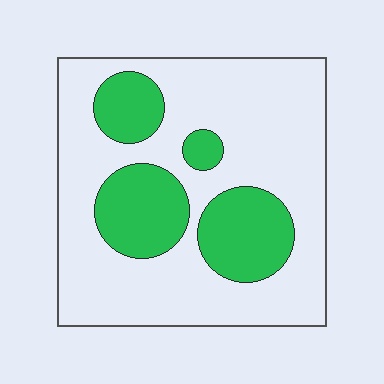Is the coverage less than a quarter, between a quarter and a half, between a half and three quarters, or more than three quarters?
Between a quarter and a half.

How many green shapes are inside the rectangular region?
4.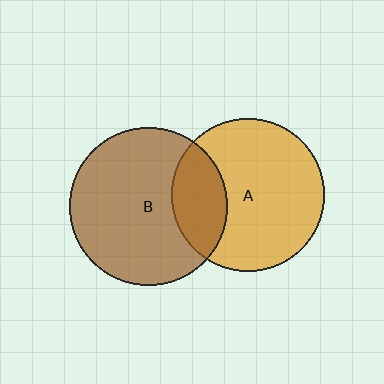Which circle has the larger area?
Circle B (brown).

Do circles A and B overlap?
Yes.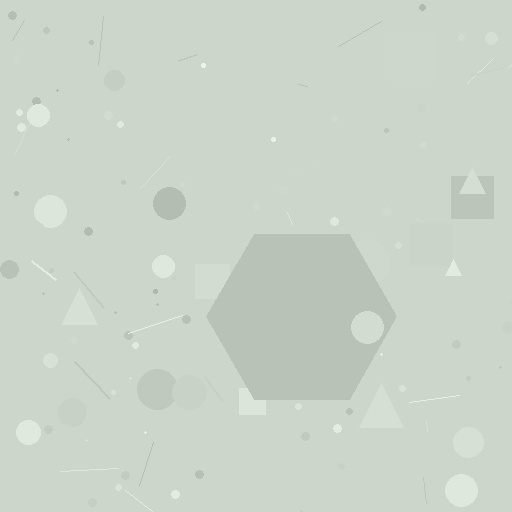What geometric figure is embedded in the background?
A hexagon is embedded in the background.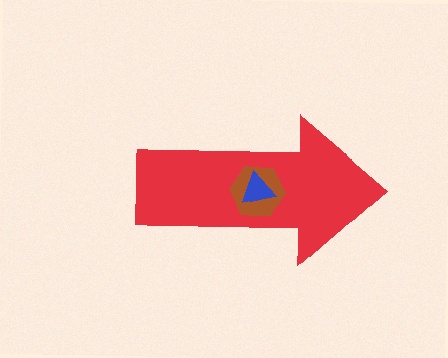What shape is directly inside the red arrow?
The brown hexagon.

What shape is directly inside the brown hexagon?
The blue triangle.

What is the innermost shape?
The blue triangle.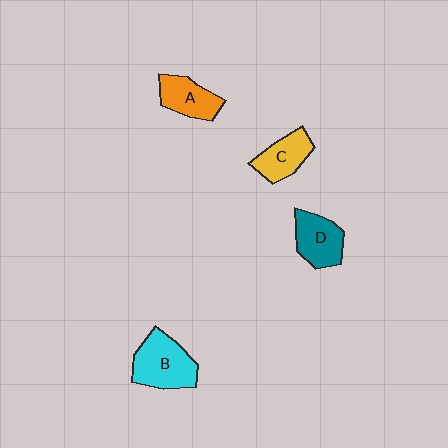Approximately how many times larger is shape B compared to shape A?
Approximately 1.4 times.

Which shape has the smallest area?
Shape C (yellow).